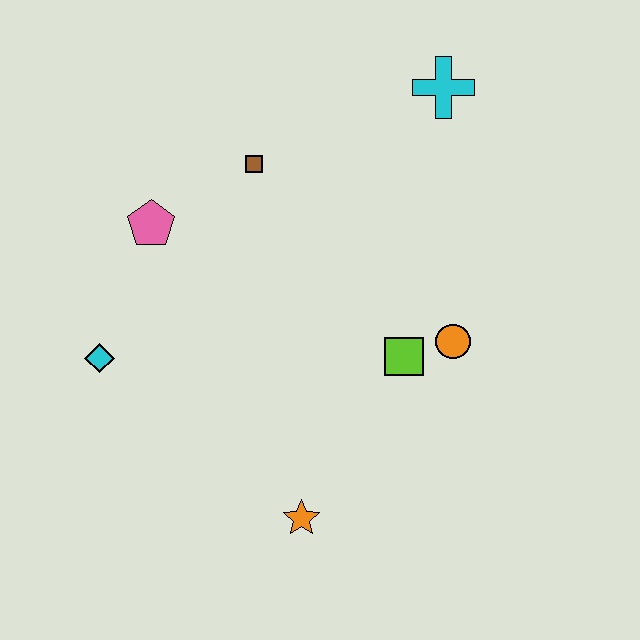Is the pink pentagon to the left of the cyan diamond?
No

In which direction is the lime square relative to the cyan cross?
The lime square is below the cyan cross.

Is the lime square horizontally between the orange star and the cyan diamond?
No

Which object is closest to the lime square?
The orange circle is closest to the lime square.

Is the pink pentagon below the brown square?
Yes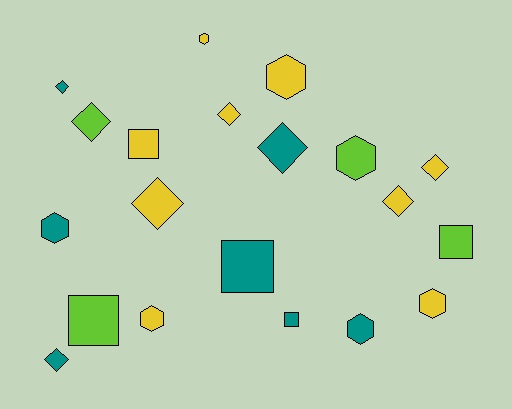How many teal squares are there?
There are 2 teal squares.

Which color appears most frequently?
Yellow, with 9 objects.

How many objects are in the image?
There are 20 objects.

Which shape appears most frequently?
Diamond, with 8 objects.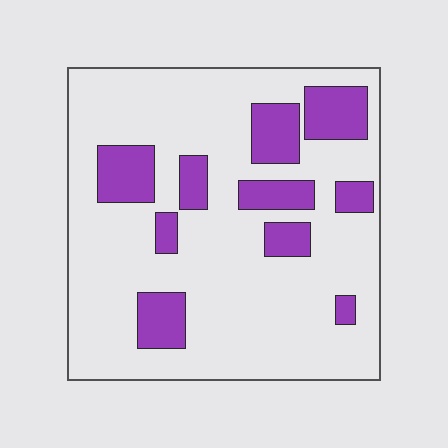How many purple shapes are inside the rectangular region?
10.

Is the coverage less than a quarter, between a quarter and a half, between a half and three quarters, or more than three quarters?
Less than a quarter.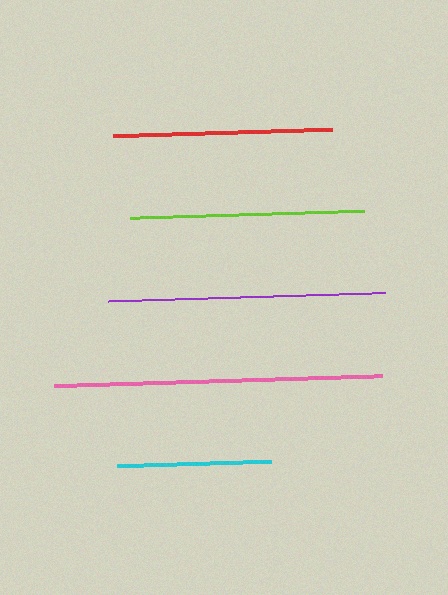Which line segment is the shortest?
The cyan line is the shortest at approximately 154 pixels.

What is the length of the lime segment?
The lime segment is approximately 235 pixels long.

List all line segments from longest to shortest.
From longest to shortest: pink, purple, lime, red, cyan.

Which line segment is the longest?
The pink line is the longest at approximately 329 pixels.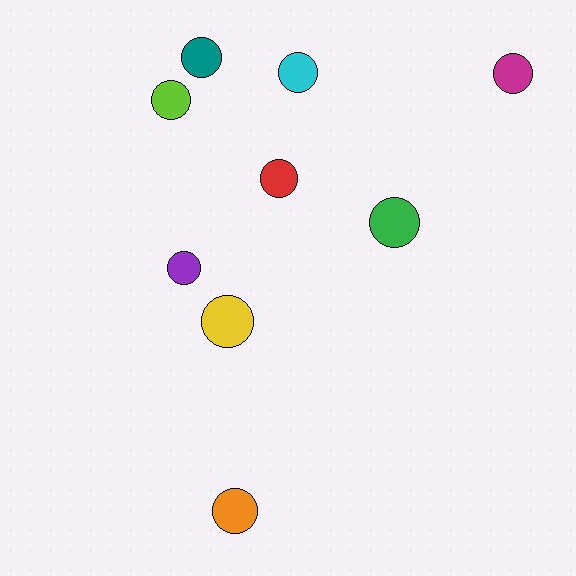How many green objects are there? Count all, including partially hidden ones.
There is 1 green object.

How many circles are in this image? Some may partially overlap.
There are 9 circles.